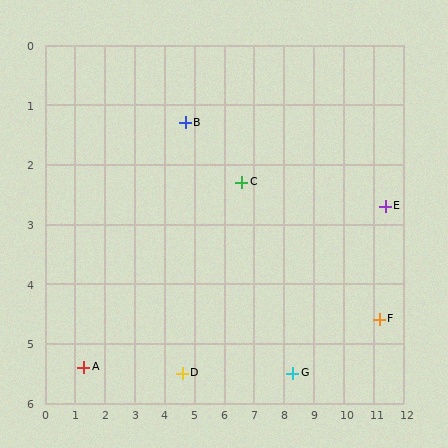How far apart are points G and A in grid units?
Points G and A are about 7.0 grid units apart.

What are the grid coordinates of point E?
Point E is at approximately (11.4, 2.7).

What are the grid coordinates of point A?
Point A is at approximately (1.3, 5.4).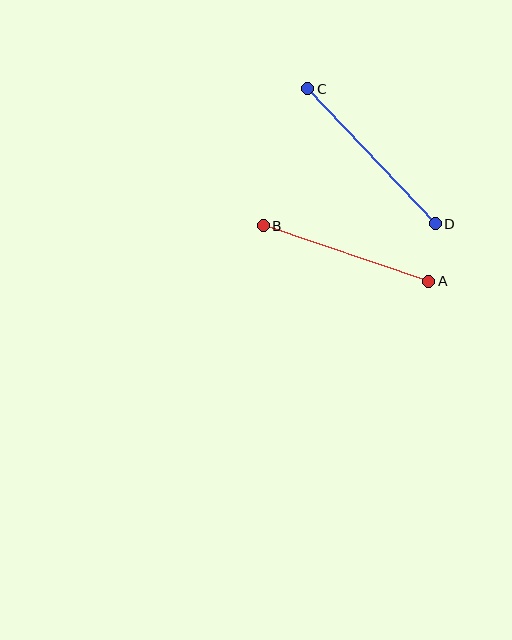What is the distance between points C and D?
The distance is approximately 186 pixels.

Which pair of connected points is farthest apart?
Points C and D are farthest apart.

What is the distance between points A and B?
The distance is approximately 175 pixels.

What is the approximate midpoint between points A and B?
The midpoint is at approximately (346, 254) pixels.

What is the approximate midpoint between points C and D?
The midpoint is at approximately (371, 156) pixels.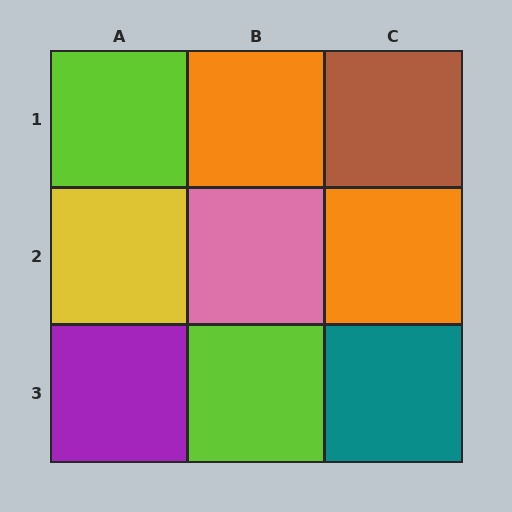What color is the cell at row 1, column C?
Brown.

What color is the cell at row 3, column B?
Lime.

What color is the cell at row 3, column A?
Purple.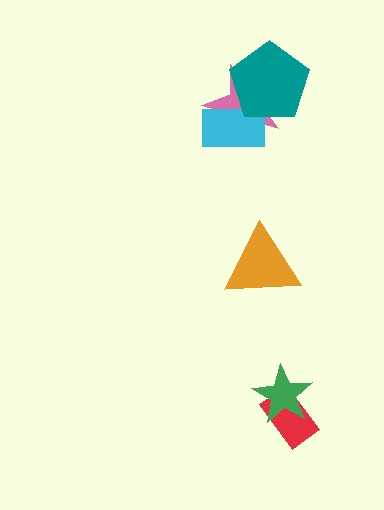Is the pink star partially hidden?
Yes, it is partially covered by another shape.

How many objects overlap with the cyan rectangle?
2 objects overlap with the cyan rectangle.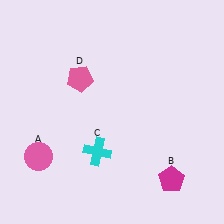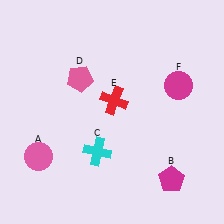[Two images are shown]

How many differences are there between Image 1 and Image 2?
There are 2 differences between the two images.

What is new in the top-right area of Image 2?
A magenta circle (F) was added in the top-right area of Image 2.